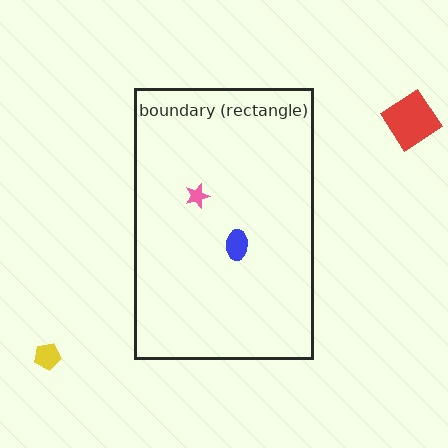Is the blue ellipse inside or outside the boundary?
Inside.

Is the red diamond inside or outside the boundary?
Outside.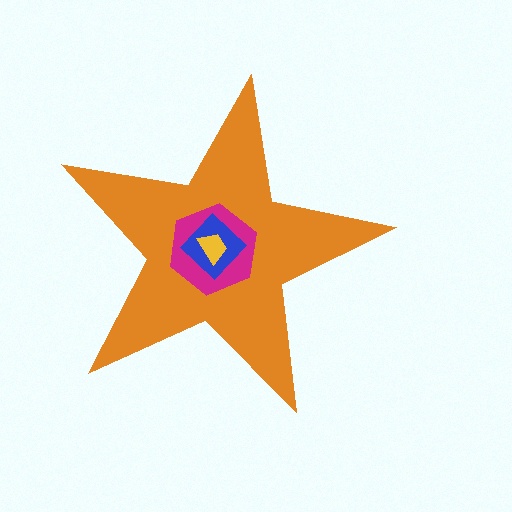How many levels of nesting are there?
4.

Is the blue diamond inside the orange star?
Yes.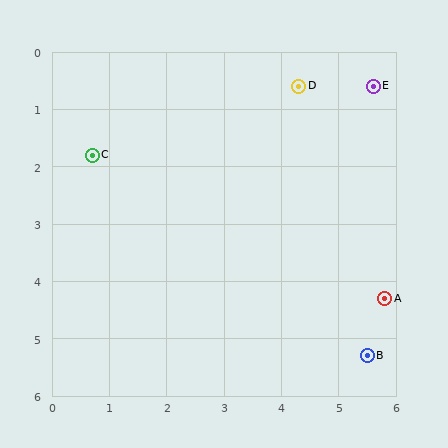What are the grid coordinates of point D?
Point D is at approximately (4.3, 0.6).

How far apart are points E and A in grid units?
Points E and A are about 3.7 grid units apart.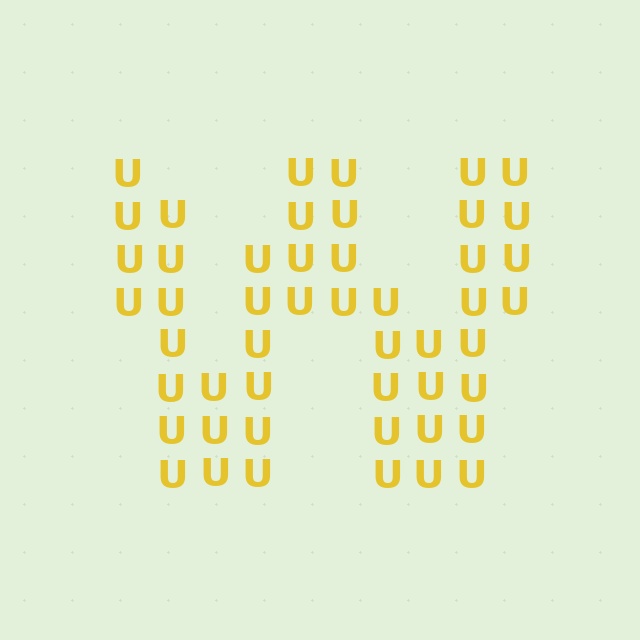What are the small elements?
The small elements are letter U's.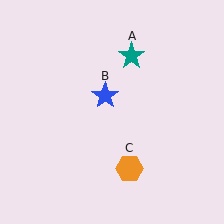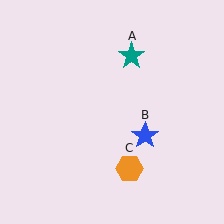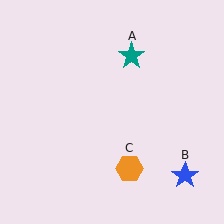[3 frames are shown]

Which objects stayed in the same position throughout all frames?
Teal star (object A) and orange hexagon (object C) remained stationary.